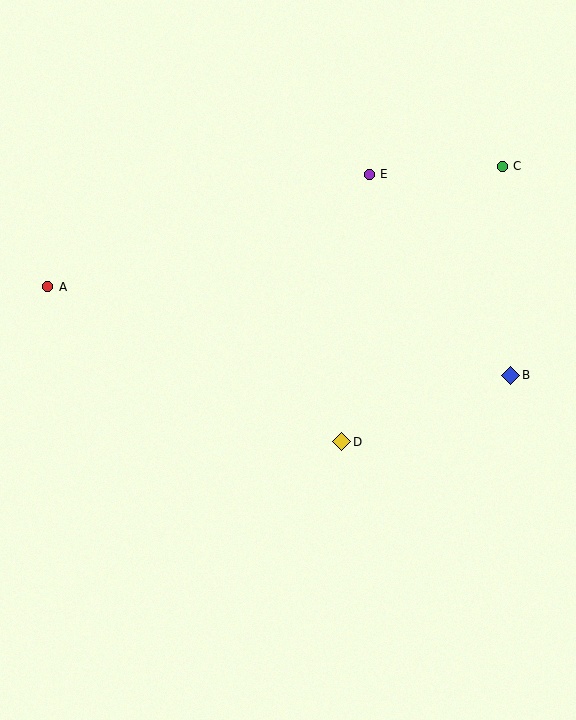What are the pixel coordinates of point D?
Point D is at (342, 442).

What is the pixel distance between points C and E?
The distance between C and E is 133 pixels.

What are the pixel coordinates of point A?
Point A is at (48, 287).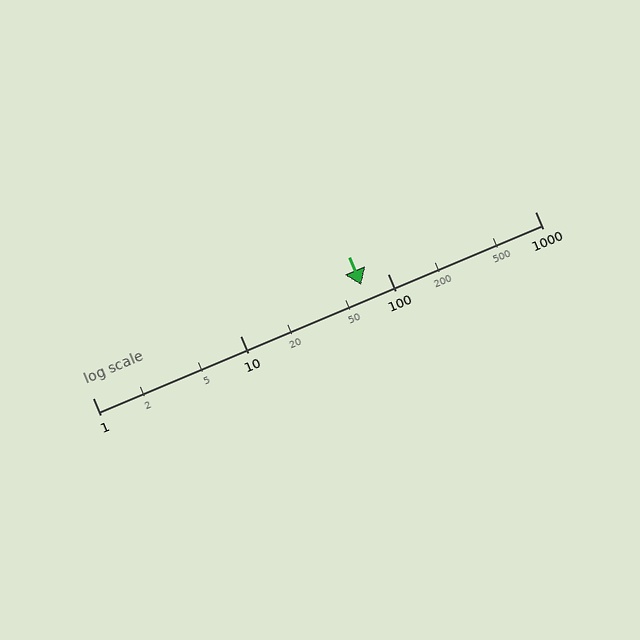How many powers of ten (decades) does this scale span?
The scale spans 3 decades, from 1 to 1000.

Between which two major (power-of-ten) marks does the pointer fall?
The pointer is between 10 and 100.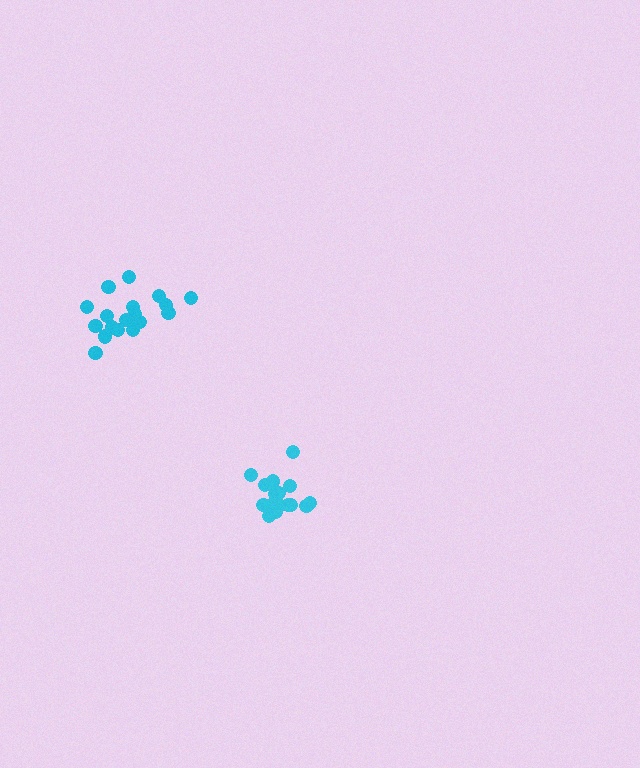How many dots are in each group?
Group 1: 17 dots, Group 2: 18 dots (35 total).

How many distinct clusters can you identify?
There are 2 distinct clusters.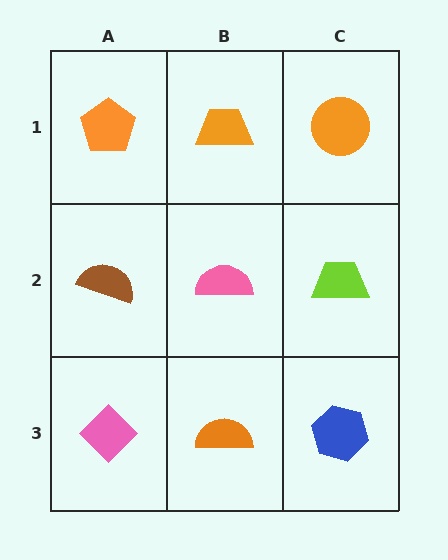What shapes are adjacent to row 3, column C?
A lime trapezoid (row 2, column C), an orange semicircle (row 3, column B).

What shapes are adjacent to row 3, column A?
A brown semicircle (row 2, column A), an orange semicircle (row 3, column B).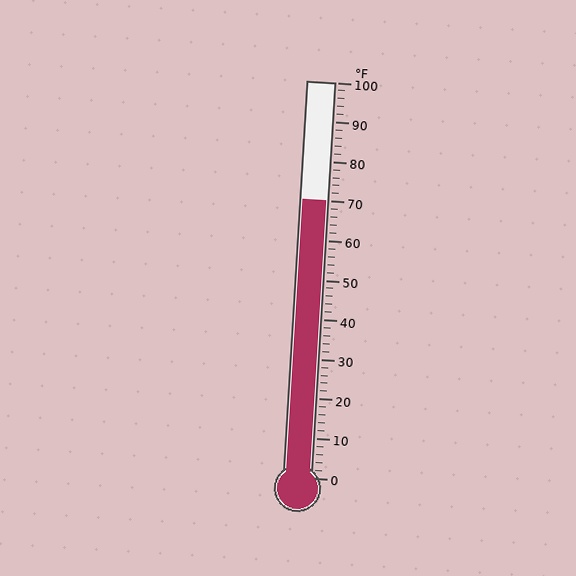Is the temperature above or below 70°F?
The temperature is at 70°F.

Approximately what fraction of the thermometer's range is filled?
The thermometer is filled to approximately 70% of its range.